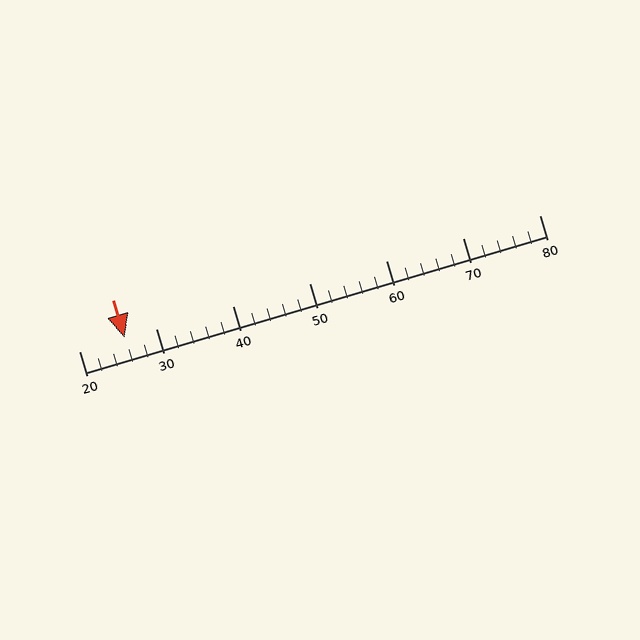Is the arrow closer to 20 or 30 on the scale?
The arrow is closer to 30.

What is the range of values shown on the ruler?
The ruler shows values from 20 to 80.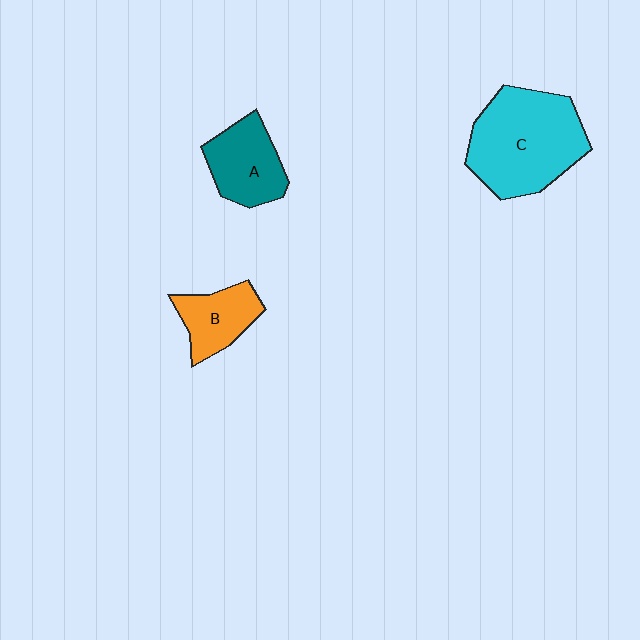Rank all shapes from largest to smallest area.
From largest to smallest: C (cyan), A (teal), B (orange).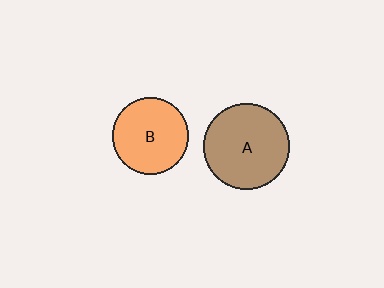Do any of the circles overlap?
No, none of the circles overlap.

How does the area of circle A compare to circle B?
Approximately 1.3 times.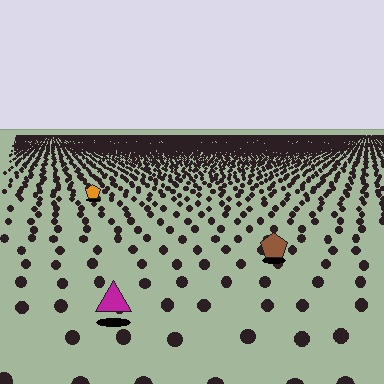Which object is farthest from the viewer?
The orange pentagon is farthest from the viewer. It appears smaller and the ground texture around it is denser.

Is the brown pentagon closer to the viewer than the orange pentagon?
Yes. The brown pentagon is closer — you can tell from the texture gradient: the ground texture is coarser near it.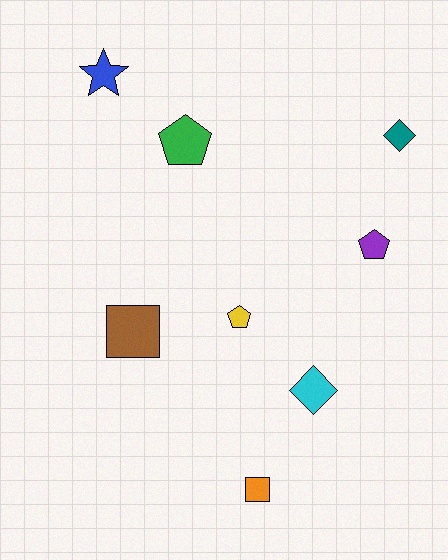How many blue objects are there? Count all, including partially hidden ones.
There is 1 blue object.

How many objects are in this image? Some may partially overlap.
There are 8 objects.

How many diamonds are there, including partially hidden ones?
There are 2 diamonds.